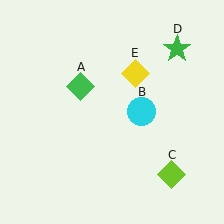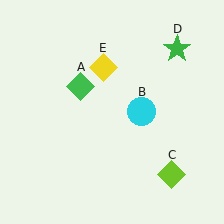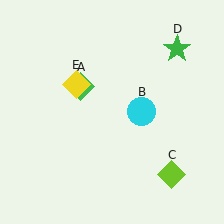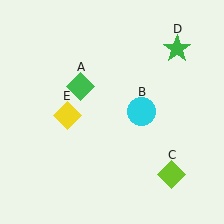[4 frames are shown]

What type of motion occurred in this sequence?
The yellow diamond (object E) rotated counterclockwise around the center of the scene.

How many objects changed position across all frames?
1 object changed position: yellow diamond (object E).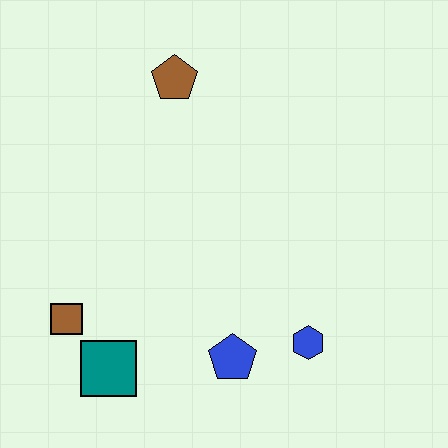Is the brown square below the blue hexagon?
No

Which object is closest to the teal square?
The brown square is closest to the teal square.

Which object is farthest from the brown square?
The brown pentagon is farthest from the brown square.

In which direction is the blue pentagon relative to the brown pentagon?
The blue pentagon is below the brown pentagon.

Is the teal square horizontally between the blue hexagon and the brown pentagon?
No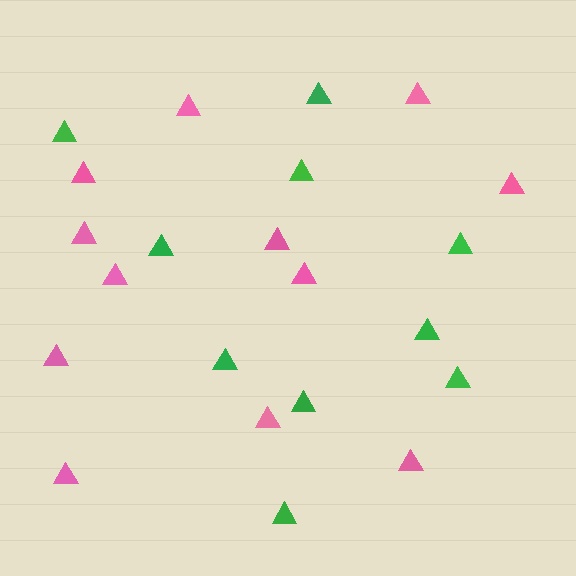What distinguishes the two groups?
There are 2 groups: one group of pink triangles (12) and one group of green triangles (10).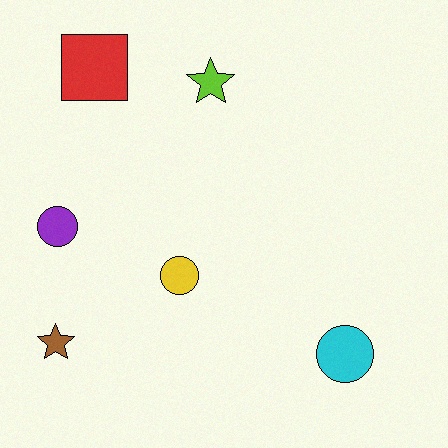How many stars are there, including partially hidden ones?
There are 2 stars.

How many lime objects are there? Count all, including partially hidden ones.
There is 1 lime object.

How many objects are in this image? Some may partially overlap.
There are 6 objects.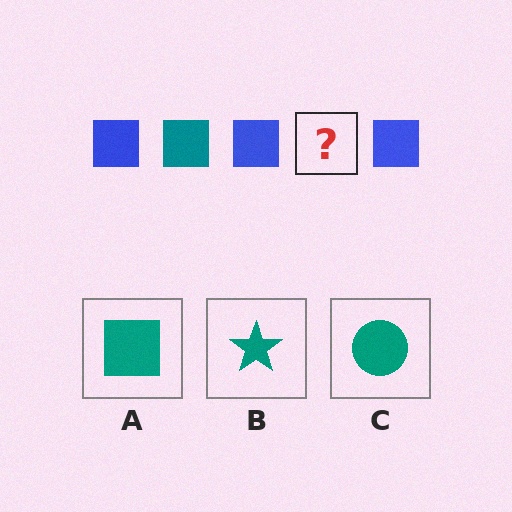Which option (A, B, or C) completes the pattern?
A.